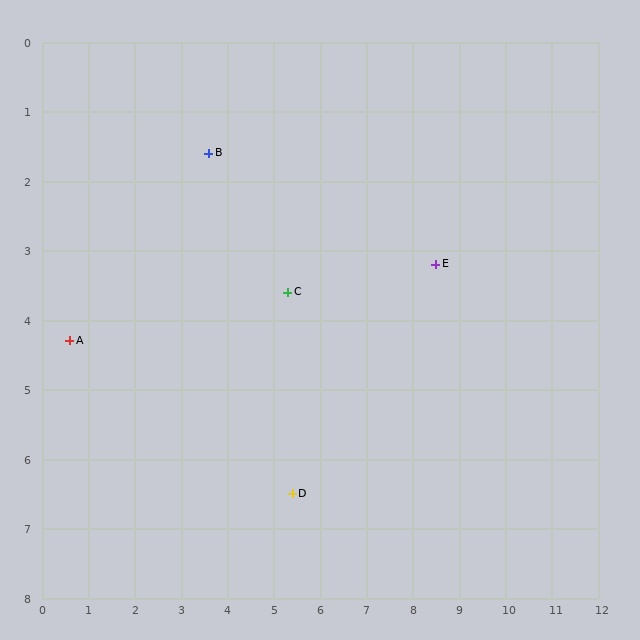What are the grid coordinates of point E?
Point E is at approximately (8.5, 3.2).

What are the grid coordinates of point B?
Point B is at approximately (3.6, 1.6).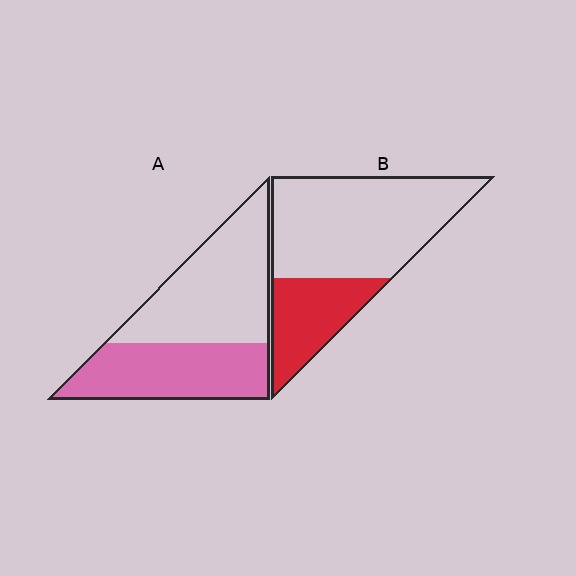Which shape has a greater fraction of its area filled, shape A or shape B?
Shape A.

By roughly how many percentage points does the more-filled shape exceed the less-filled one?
By roughly 15 percentage points (A over B).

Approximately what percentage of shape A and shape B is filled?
A is approximately 45% and B is approximately 30%.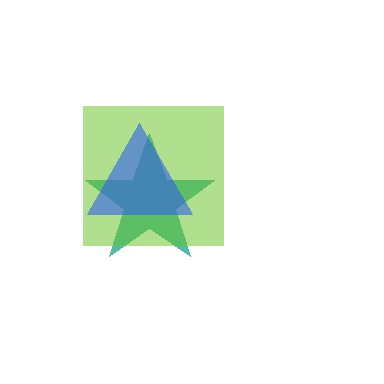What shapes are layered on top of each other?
The layered shapes are: a teal star, a lime square, a blue triangle.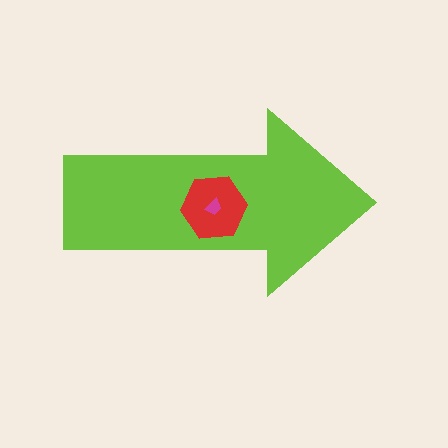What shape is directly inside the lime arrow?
The red hexagon.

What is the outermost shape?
The lime arrow.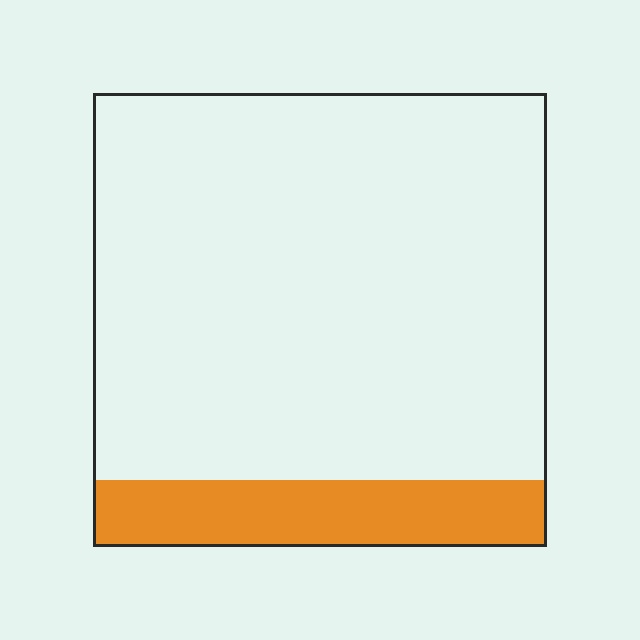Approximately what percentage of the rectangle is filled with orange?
Approximately 15%.